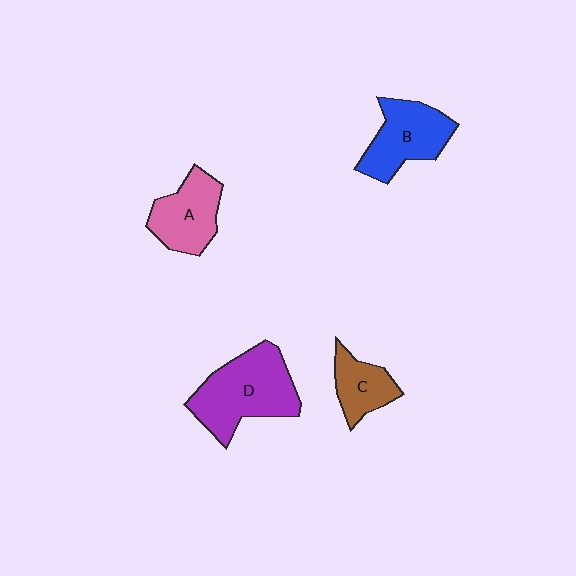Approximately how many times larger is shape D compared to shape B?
Approximately 1.3 times.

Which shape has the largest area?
Shape D (purple).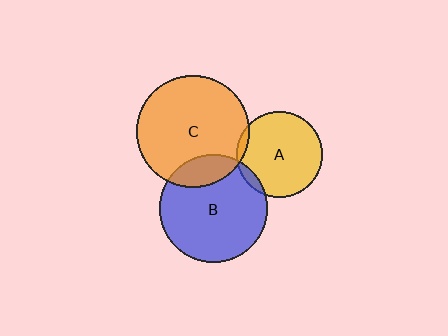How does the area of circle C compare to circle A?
Approximately 1.7 times.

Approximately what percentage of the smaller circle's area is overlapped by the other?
Approximately 15%.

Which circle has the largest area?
Circle C (orange).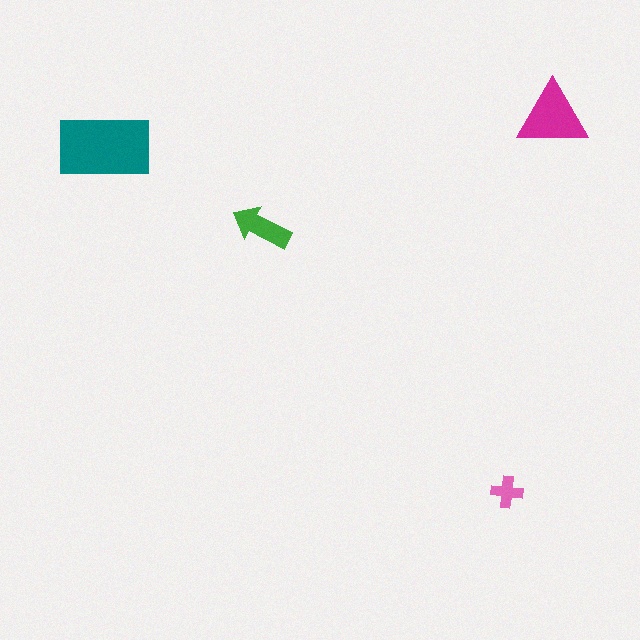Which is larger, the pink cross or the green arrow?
The green arrow.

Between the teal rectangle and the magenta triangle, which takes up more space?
The teal rectangle.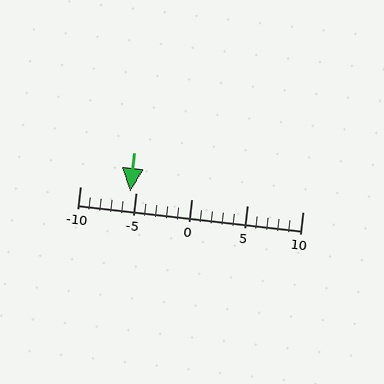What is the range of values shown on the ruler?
The ruler shows values from -10 to 10.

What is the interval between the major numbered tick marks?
The major tick marks are spaced 5 units apart.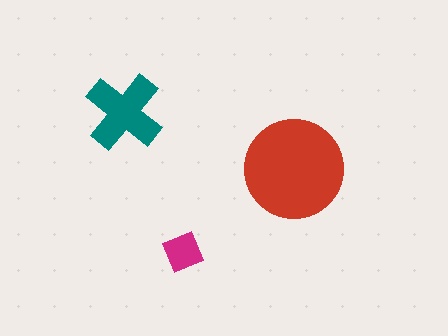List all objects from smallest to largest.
The magenta square, the teal cross, the red circle.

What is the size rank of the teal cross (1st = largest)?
2nd.